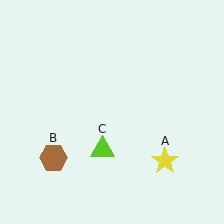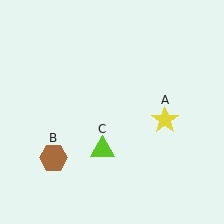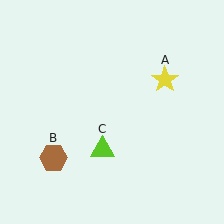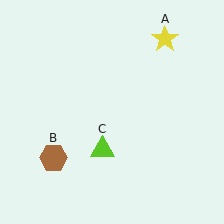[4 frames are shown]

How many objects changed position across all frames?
1 object changed position: yellow star (object A).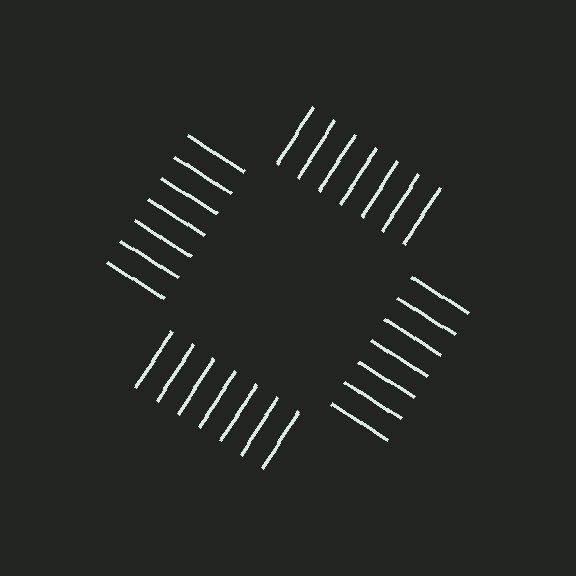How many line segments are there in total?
28 — 7 along each of the 4 edges.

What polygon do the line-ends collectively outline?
An illusory square — the line segments terminate on its edges but no continuous stroke is drawn.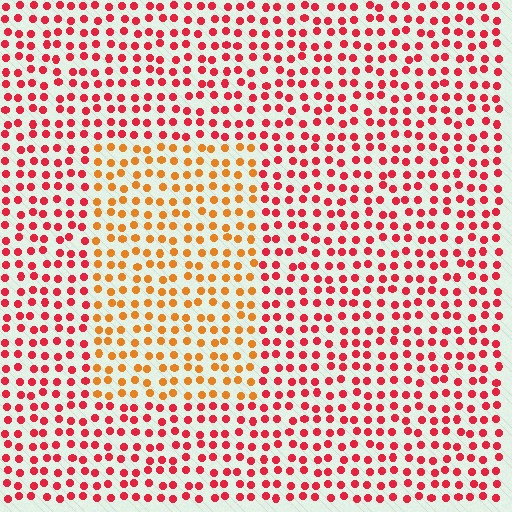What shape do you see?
I see a rectangle.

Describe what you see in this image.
The image is filled with small red elements in a uniform arrangement. A rectangle-shaped region is visible where the elements are tinted to a slightly different hue, forming a subtle color boundary.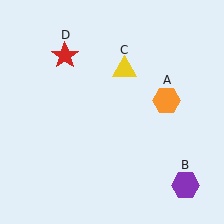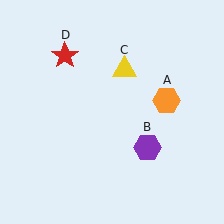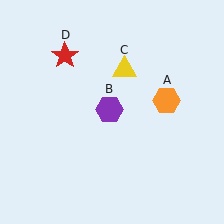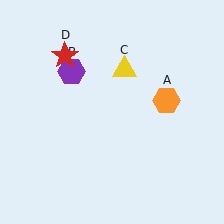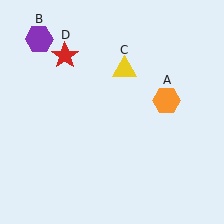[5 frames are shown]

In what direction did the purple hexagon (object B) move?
The purple hexagon (object B) moved up and to the left.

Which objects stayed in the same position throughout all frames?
Orange hexagon (object A) and yellow triangle (object C) and red star (object D) remained stationary.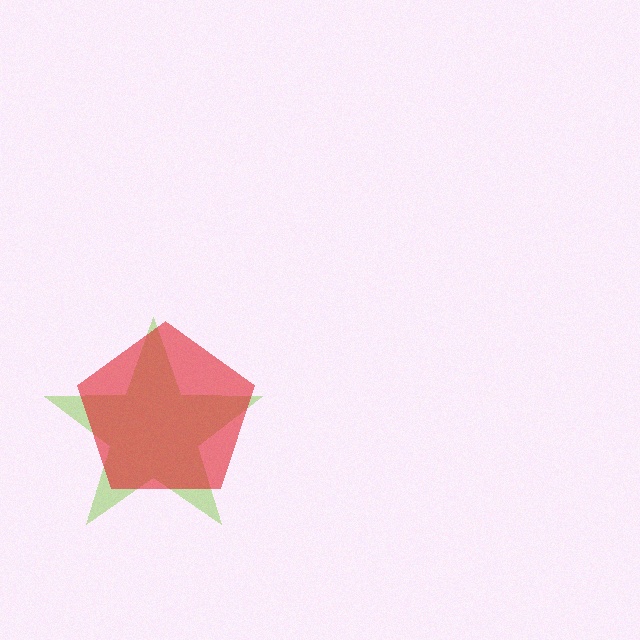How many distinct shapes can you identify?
There are 2 distinct shapes: a lime star, a red pentagon.